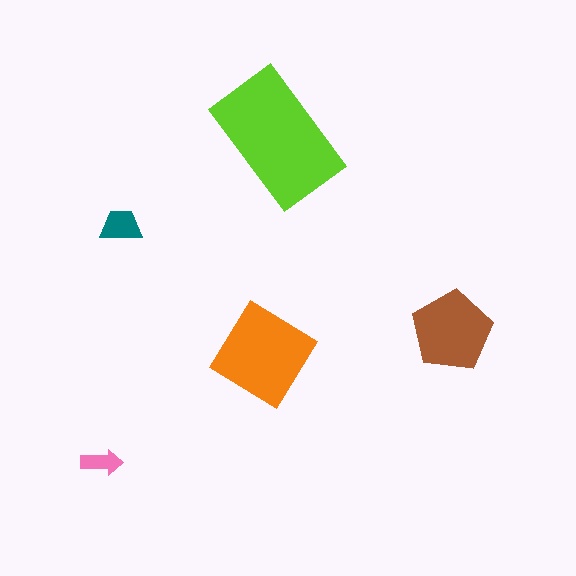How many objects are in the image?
There are 5 objects in the image.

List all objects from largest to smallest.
The lime rectangle, the orange diamond, the brown pentagon, the teal trapezoid, the pink arrow.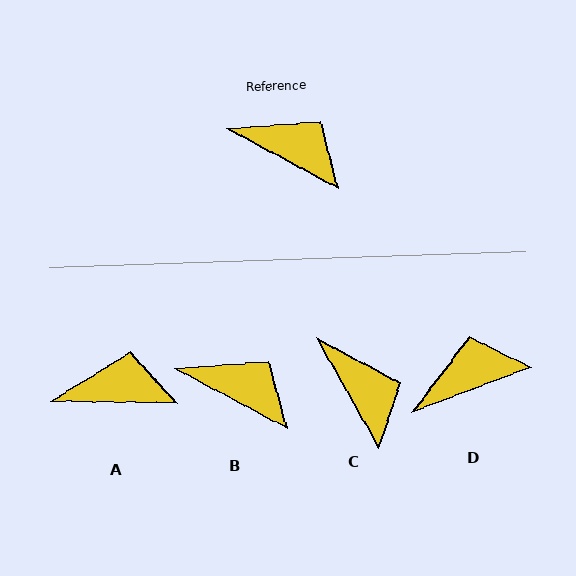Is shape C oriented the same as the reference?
No, it is off by about 32 degrees.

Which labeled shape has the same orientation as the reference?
B.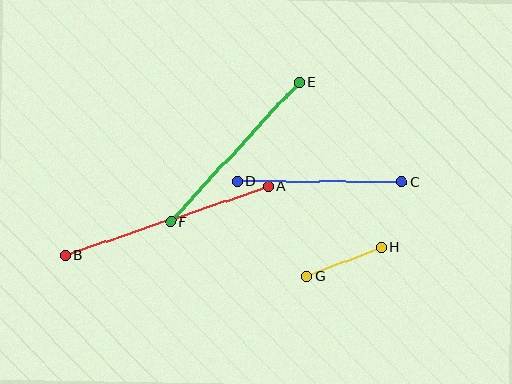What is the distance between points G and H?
The distance is approximately 81 pixels.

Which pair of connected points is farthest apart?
Points A and B are farthest apart.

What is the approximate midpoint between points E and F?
The midpoint is at approximately (235, 152) pixels.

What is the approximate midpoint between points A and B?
The midpoint is at approximately (167, 221) pixels.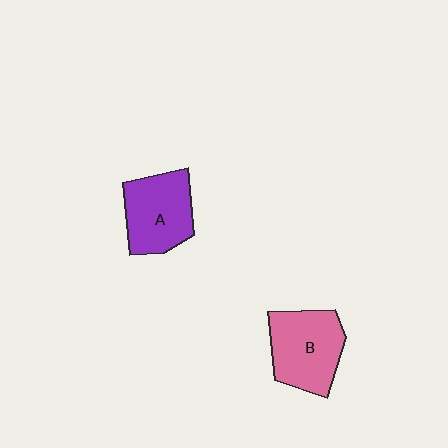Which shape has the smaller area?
Shape A (purple).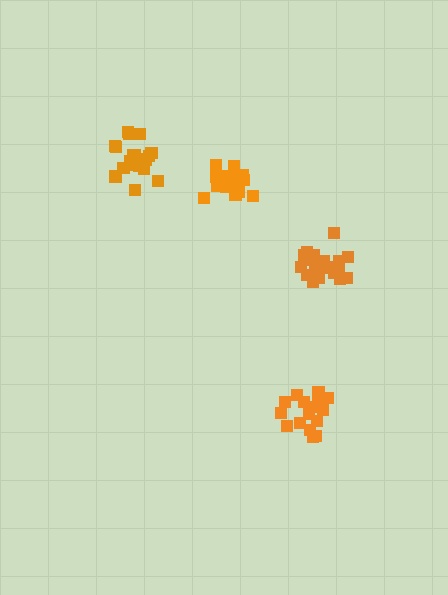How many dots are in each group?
Group 1: 21 dots, Group 2: 21 dots, Group 3: 17 dots, Group 4: 16 dots (75 total).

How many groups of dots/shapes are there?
There are 4 groups.